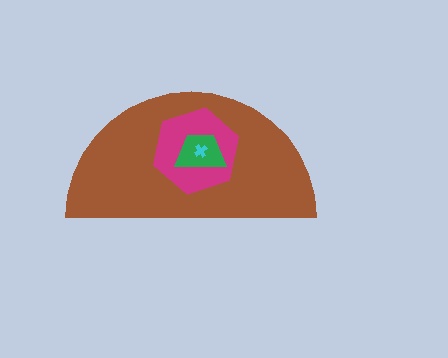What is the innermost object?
The cyan cross.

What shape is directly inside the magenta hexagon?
The green trapezoid.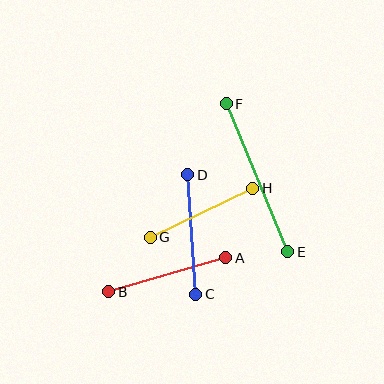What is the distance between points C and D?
The distance is approximately 120 pixels.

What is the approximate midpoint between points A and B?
The midpoint is at approximately (167, 275) pixels.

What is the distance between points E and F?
The distance is approximately 160 pixels.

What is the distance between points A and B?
The distance is approximately 122 pixels.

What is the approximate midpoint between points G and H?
The midpoint is at approximately (202, 213) pixels.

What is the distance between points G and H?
The distance is approximately 114 pixels.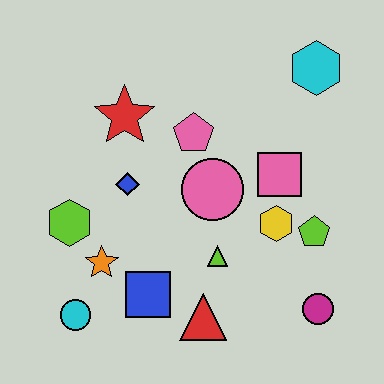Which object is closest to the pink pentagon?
The pink circle is closest to the pink pentagon.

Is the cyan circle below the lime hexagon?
Yes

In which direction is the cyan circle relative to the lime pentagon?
The cyan circle is to the left of the lime pentagon.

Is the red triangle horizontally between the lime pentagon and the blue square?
Yes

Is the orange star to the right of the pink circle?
No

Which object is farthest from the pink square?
The cyan circle is farthest from the pink square.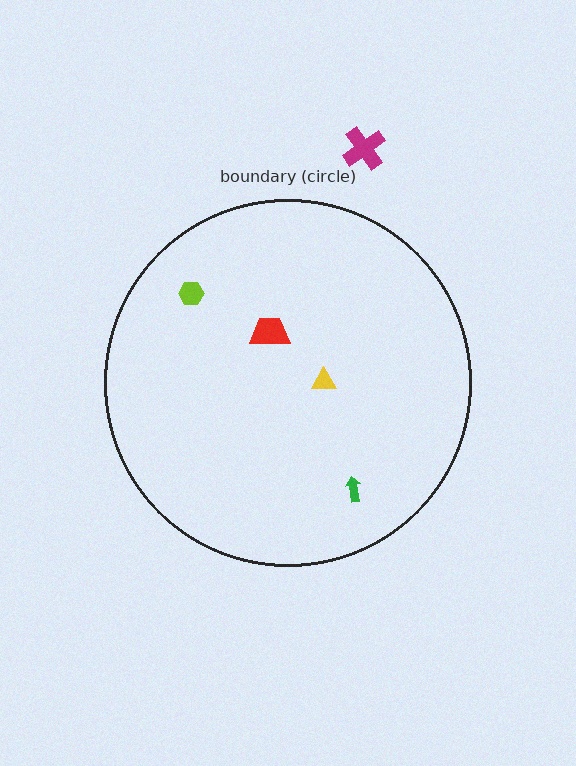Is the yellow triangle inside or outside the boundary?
Inside.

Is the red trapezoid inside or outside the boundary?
Inside.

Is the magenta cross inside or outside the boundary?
Outside.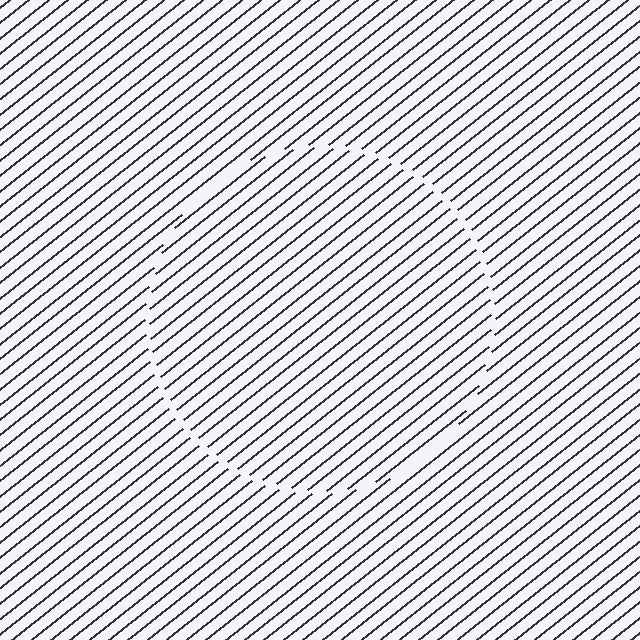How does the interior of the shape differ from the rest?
The interior of the shape contains the same grating, shifted by half a period — the contour is defined by the phase discontinuity where line-ends from the inner and outer gratings abut.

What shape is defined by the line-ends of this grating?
An illusory circle. The interior of the shape contains the same grating, shifted by half a period — the contour is defined by the phase discontinuity where line-ends from the inner and outer gratings abut.